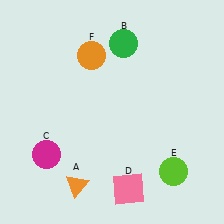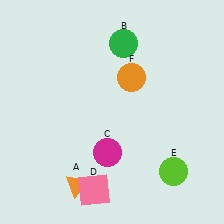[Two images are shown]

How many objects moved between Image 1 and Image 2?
3 objects moved between the two images.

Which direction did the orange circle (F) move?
The orange circle (F) moved right.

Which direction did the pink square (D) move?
The pink square (D) moved left.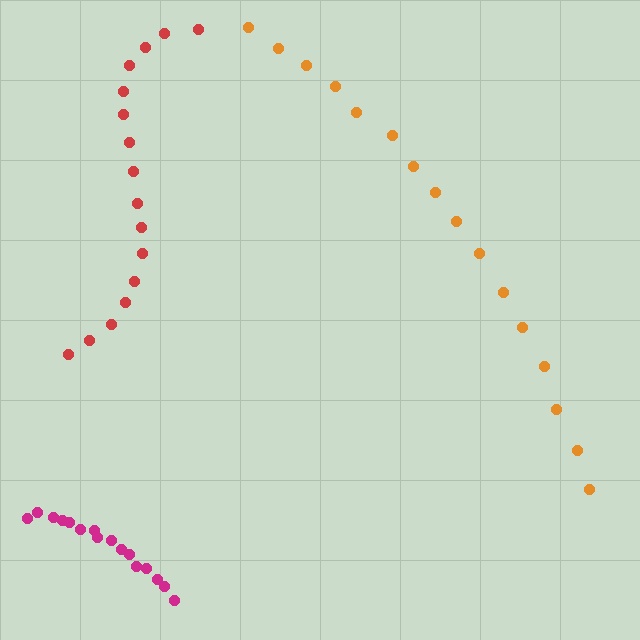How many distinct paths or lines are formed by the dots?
There are 3 distinct paths.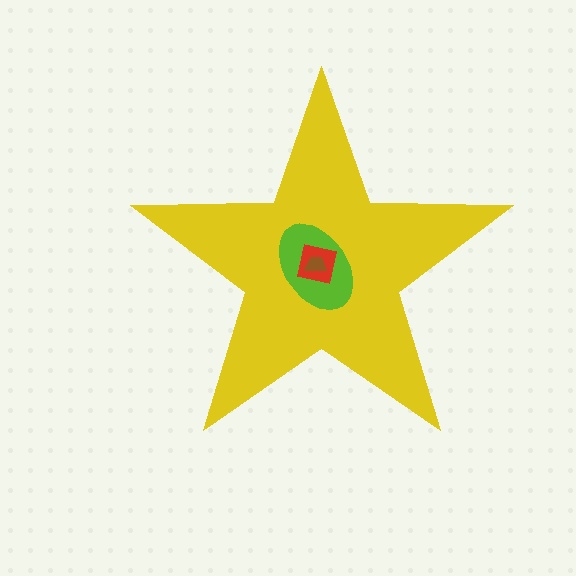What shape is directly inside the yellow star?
The lime ellipse.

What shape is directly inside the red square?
The brown trapezoid.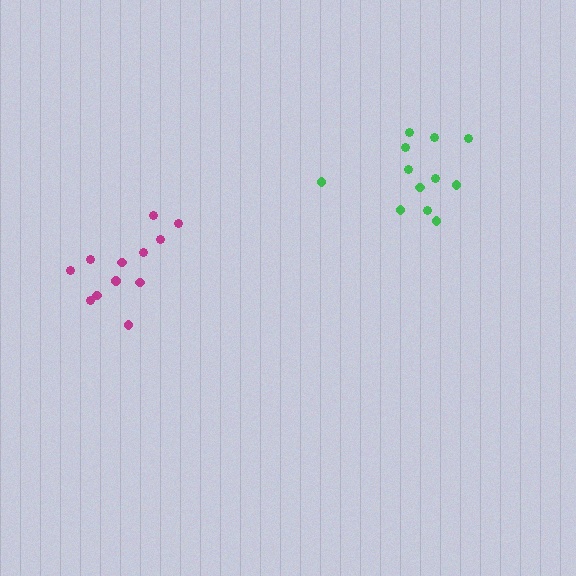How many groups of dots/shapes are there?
There are 2 groups.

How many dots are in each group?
Group 1: 12 dots, Group 2: 12 dots (24 total).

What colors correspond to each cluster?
The clusters are colored: green, magenta.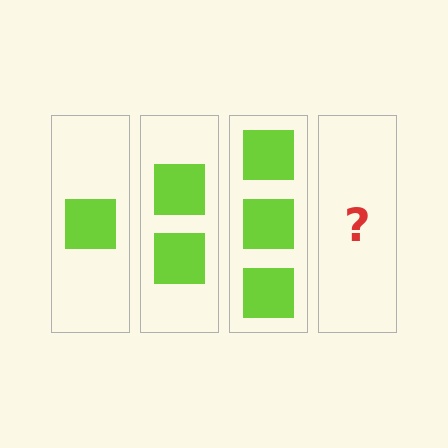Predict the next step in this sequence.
The next step is 4 squares.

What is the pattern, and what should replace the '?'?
The pattern is that each step adds one more square. The '?' should be 4 squares.